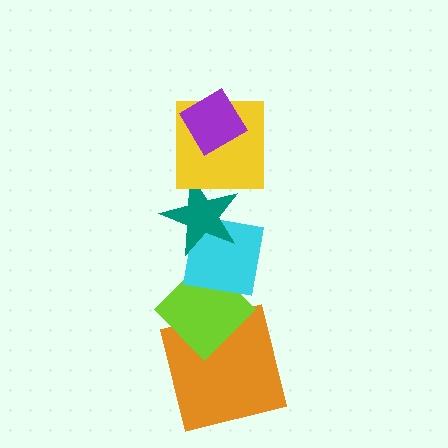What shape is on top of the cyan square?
The teal star is on top of the cyan square.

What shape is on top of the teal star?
The yellow square is on top of the teal star.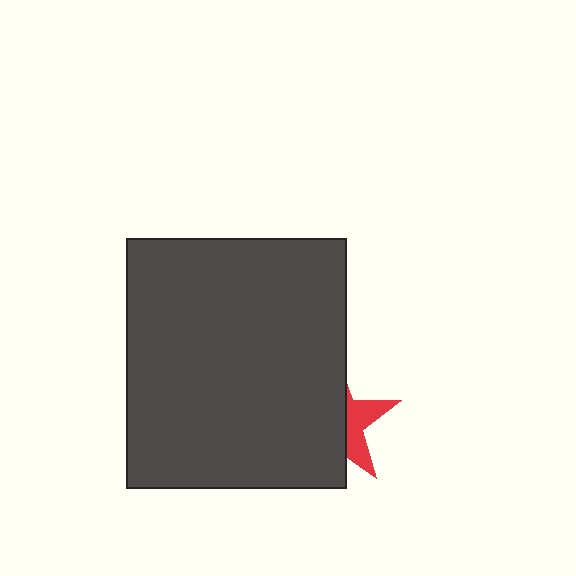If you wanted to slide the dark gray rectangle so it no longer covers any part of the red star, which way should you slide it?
Slide it left — that is the most direct way to separate the two shapes.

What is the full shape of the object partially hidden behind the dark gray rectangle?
The partially hidden object is a red star.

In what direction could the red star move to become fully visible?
The red star could move right. That would shift it out from behind the dark gray rectangle entirely.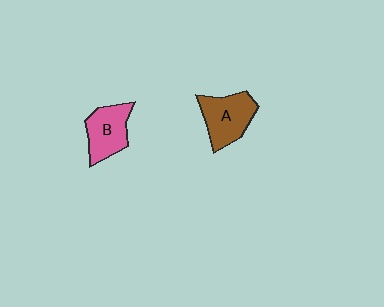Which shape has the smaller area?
Shape B (pink).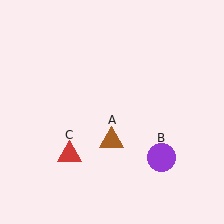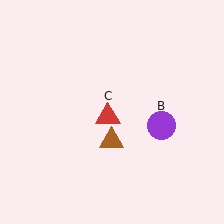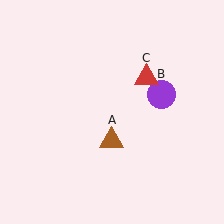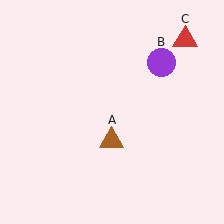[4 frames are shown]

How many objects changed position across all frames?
2 objects changed position: purple circle (object B), red triangle (object C).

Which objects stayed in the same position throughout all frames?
Brown triangle (object A) remained stationary.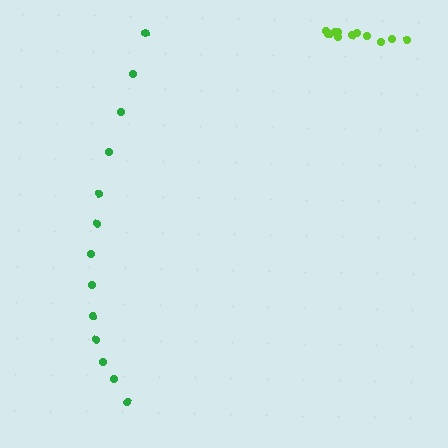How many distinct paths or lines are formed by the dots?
There are 2 distinct paths.